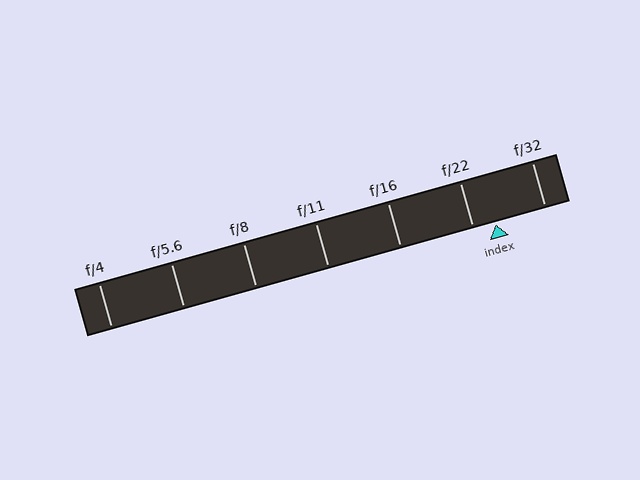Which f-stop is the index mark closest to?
The index mark is closest to f/22.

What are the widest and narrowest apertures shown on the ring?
The widest aperture shown is f/4 and the narrowest is f/32.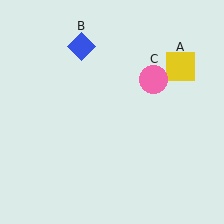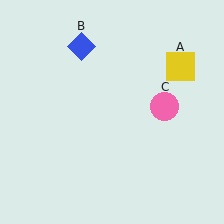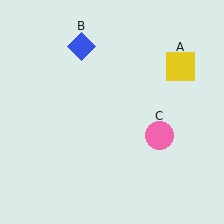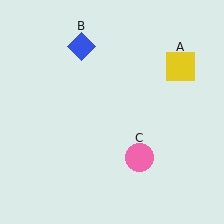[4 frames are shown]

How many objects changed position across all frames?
1 object changed position: pink circle (object C).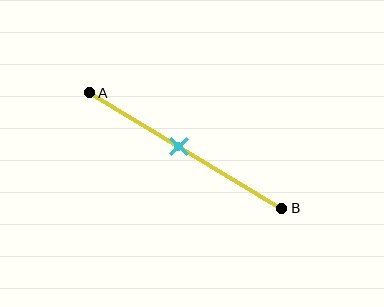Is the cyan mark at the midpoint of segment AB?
No, the mark is at about 45% from A, not at the 50% midpoint.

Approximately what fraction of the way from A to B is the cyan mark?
The cyan mark is approximately 45% of the way from A to B.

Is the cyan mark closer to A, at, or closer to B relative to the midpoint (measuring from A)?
The cyan mark is closer to point A than the midpoint of segment AB.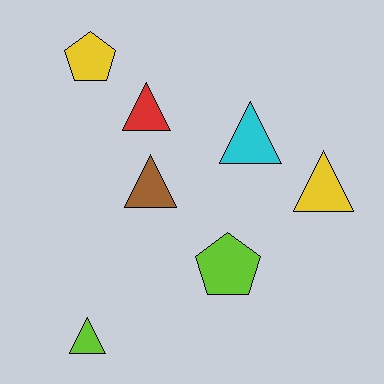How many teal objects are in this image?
There are no teal objects.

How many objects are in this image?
There are 7 objects.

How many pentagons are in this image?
There are 2 pentagons.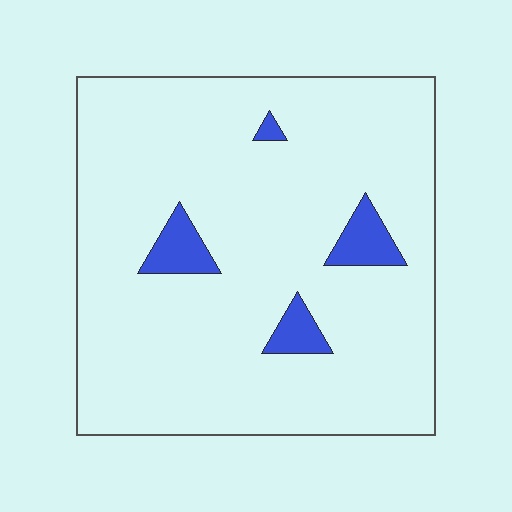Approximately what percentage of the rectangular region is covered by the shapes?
Approximately 5%.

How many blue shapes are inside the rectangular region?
4.